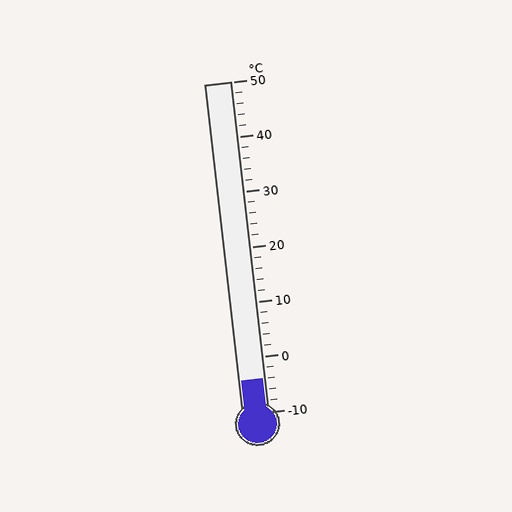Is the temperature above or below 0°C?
The temperature is below 0°C.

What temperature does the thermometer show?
The thermometer shows approximately -4°C.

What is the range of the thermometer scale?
The thermometer scale ranges from -10°C to 50°C.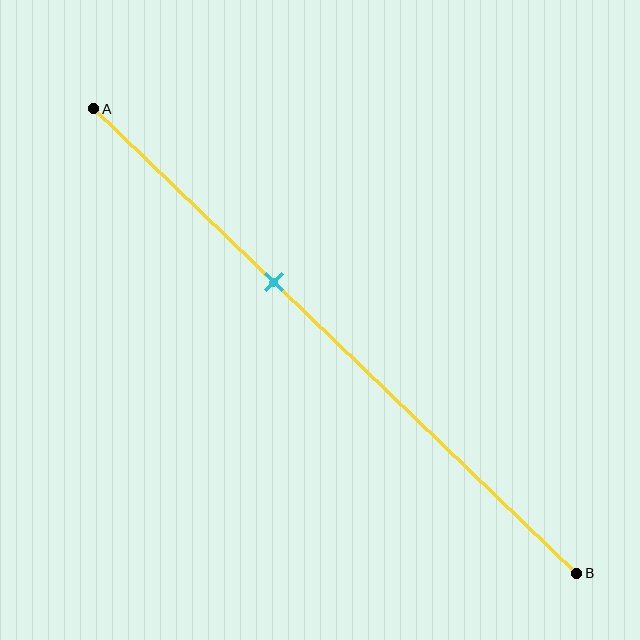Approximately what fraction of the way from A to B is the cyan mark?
The cyan mark is approximately 35% of the way from A to B.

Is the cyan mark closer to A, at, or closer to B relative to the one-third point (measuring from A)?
The cyan mark is closer to point B than the one-third point of segment AB.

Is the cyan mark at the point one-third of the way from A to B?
No, the mark is at about 35% from A, not at the 33% one-third point.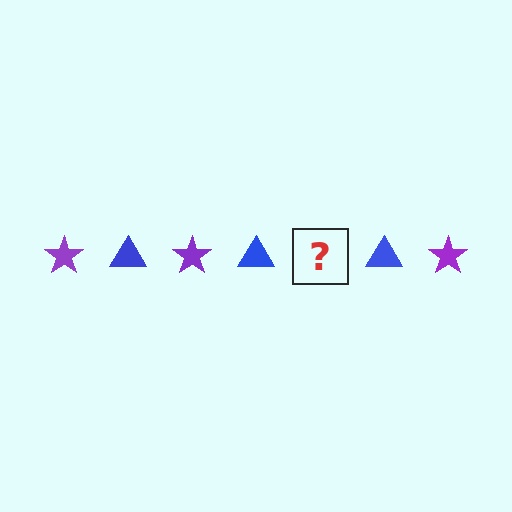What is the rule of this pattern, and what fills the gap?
The rule is that the pattern alternates between purple star and blue triangle. The gap should be filled with a purple star.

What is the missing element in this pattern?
The missing element is a purple star.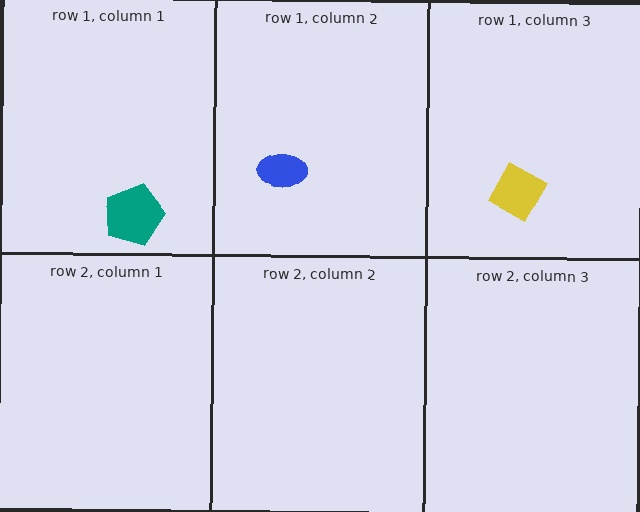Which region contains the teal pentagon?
The row 1, column 1 region.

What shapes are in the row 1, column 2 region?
The blue ellipse.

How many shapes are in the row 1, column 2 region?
1.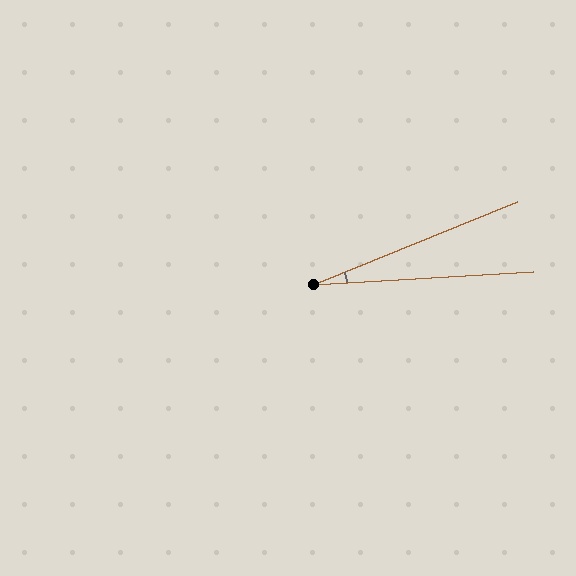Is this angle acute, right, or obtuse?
It is acute.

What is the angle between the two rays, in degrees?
Approximately 19 degrees.